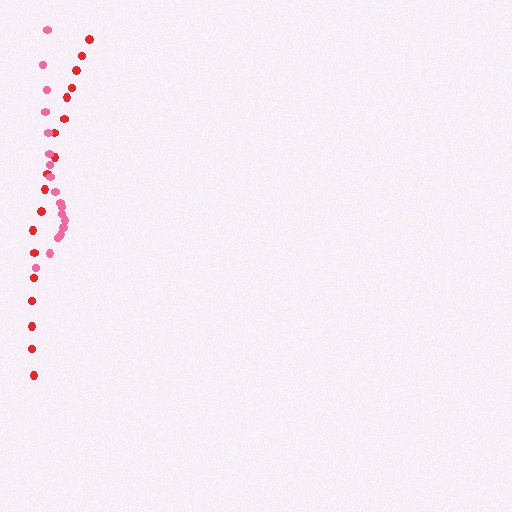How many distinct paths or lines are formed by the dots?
There are 2 distinct paths.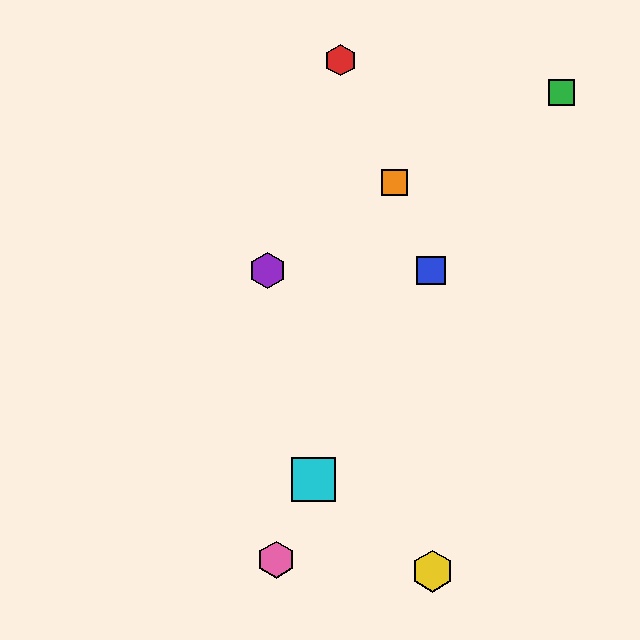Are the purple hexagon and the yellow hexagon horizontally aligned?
No, the purple hexagon is at y≈270 and the yellow hexagon is at y≈571.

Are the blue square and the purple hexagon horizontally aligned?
Yes, both are at y≈270.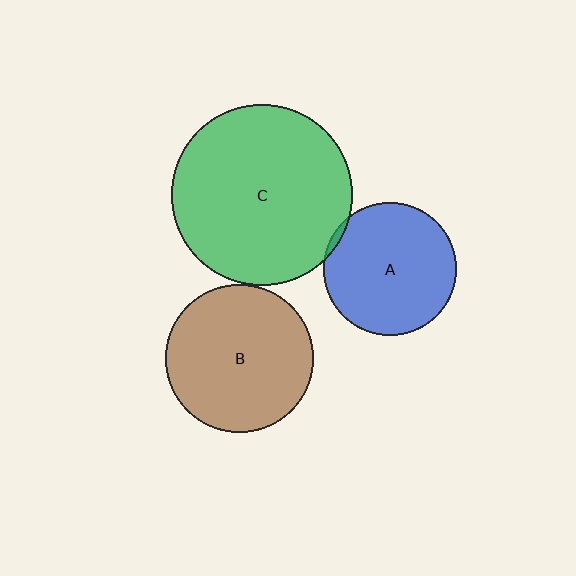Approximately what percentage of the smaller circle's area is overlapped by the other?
Approximately 5%.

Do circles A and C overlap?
Yes.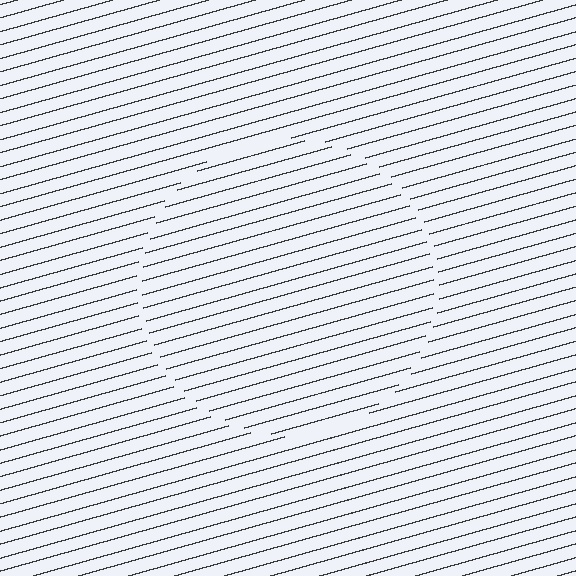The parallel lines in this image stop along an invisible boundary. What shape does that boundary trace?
An illusory circle. The interior of the shape contains the same grating, shifted by half a period — the contour is defined by the phase discontinuity where line-ends from the inner and outer gratings abut.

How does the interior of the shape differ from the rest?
The interior of the shape contains the same grating, shifted by half a period — the contour is defined by the phase discontinuity where line-ends from the inner and outer gratings abut.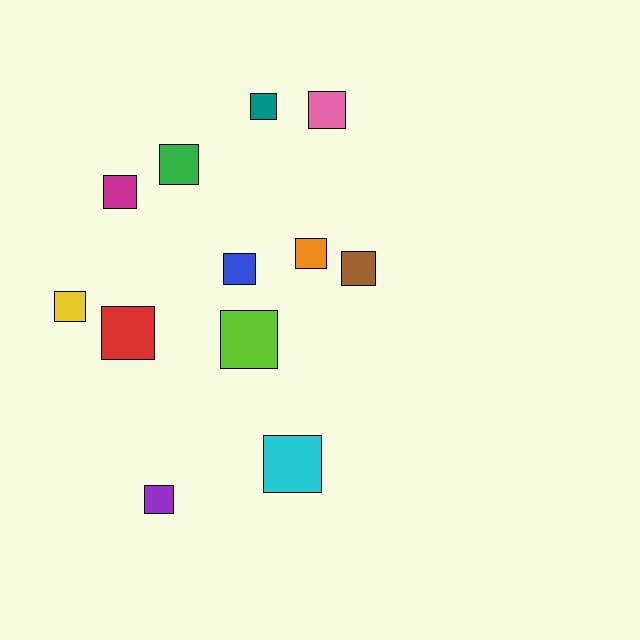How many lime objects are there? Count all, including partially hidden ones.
There is 1 lime object.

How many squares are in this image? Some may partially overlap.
There are 12 squares.